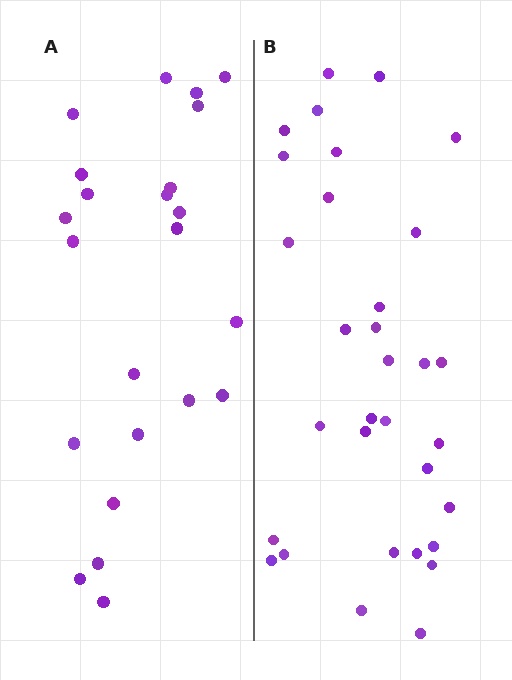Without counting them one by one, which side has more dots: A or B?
Region B (the right region) has more dots.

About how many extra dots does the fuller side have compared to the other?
Region B has roughly 8 or so more dots than region A.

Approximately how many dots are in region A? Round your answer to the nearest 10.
About 20 dots. (The exact count is 23, which rounds to 20.)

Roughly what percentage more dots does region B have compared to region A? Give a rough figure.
About 40% more.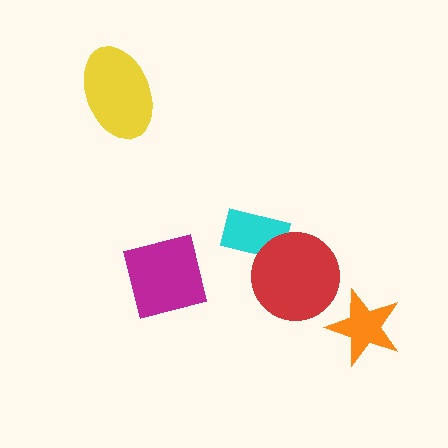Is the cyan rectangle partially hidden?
Yes, it is partially covered by another shape.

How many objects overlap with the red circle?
1 object overlaps with the red circle.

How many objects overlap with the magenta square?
0 objects overlap with the magenta square.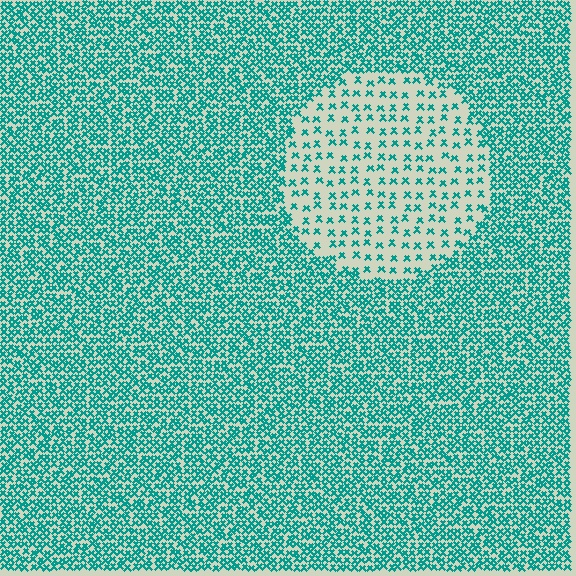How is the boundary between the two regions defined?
The boundary is defined by a change in element density (approximately 2.9x ratio). All elements are the same color, size, and shape.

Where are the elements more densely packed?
The elements are more densely packed outside the circle boundary.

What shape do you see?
I see a circle.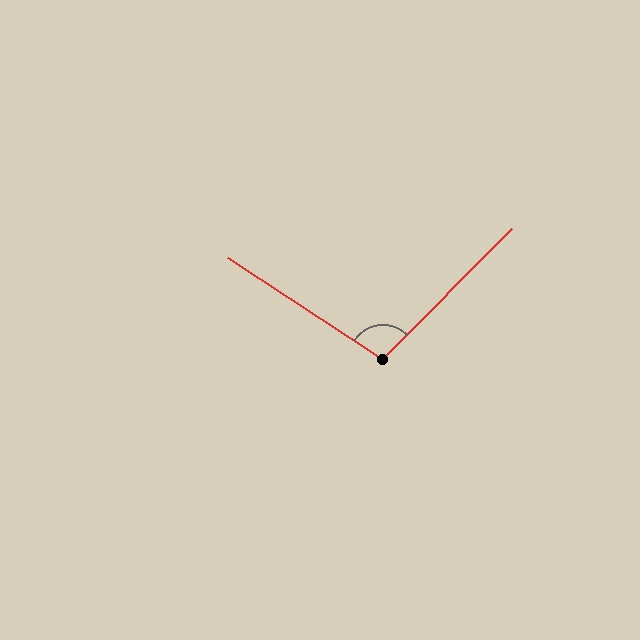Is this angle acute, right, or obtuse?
It is obtuse.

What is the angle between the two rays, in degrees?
Approximately 102 degrees.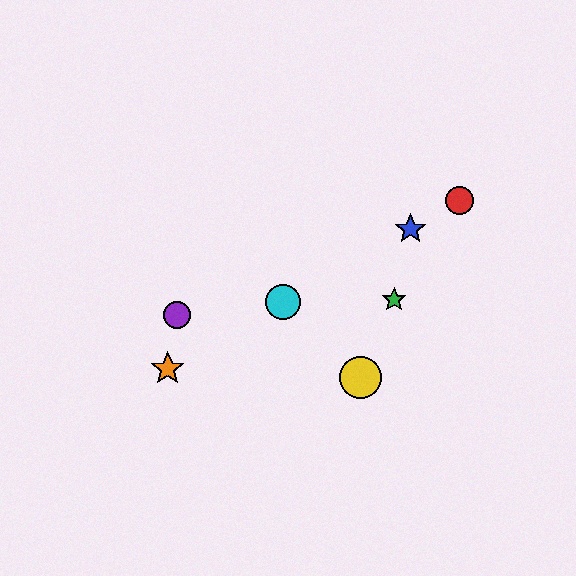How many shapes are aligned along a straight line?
4 shapes (the red circle, the blue star, the orange star, the cyan circle) are aligned along a straight line.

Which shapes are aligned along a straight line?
The red circle, the blue star, the orange star, the cyan circle are aligned along a straight line.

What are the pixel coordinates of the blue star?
The blue star is at (410, 229).